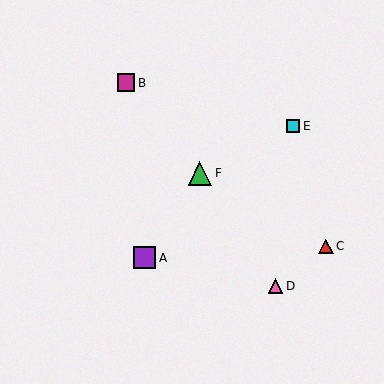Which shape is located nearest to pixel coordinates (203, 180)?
The green triangle (labeled F) at (200, 173) is nearest to that location.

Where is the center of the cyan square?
The center of the cyan square is at (293, 126).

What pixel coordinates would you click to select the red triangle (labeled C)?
Click at (326, 246) to select the red triangle C.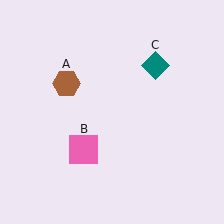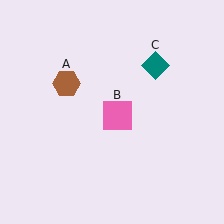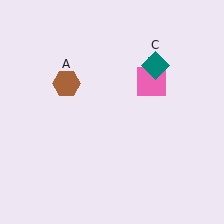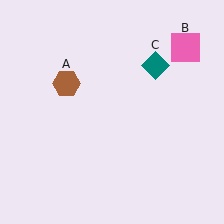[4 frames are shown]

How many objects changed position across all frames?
1 object changed position: pink square (object B).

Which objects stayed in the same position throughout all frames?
Brown hexagon (object A) and teal diamond (object C) remained stationary.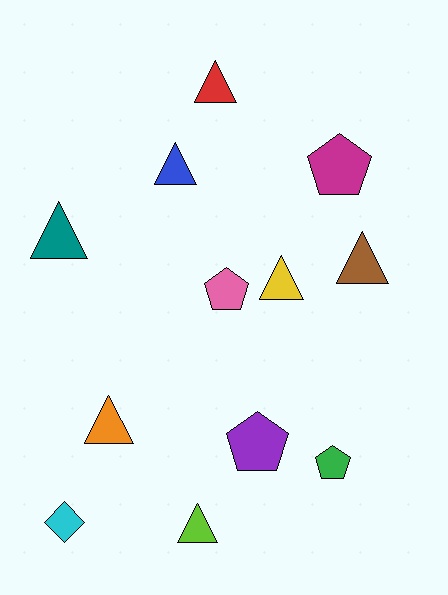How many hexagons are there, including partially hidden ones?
There are no hexagons.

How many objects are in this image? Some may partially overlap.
There are 12 objects.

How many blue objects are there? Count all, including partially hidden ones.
There is 1 blue object.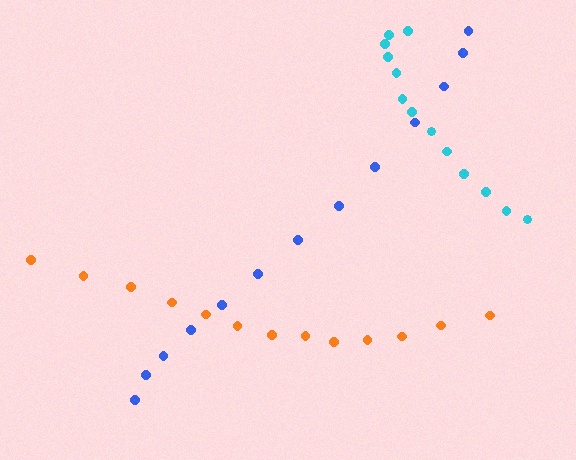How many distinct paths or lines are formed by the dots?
There are 3 distinct paths.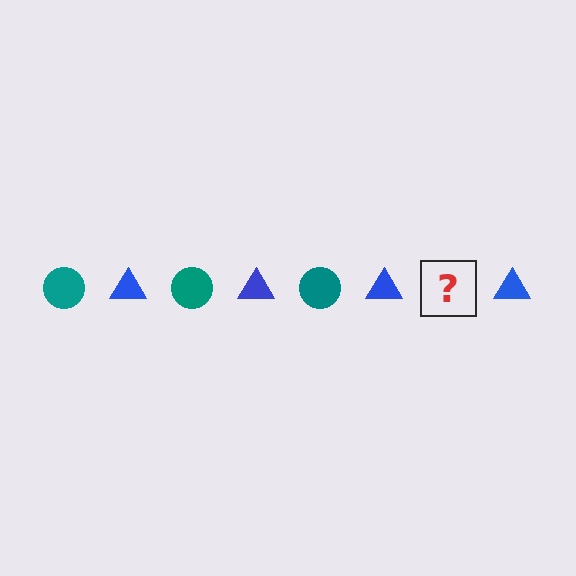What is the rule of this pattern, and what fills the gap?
The rule is that the pattern alternates between teal circle and blue triangle. The gap should be filled with a teal circle.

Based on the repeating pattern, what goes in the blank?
The blank should be a teal circle.